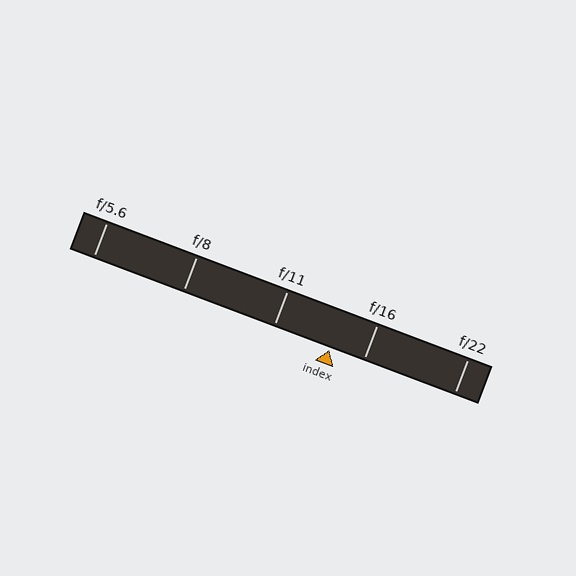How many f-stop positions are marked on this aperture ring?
There are 5 f-stop positions marked.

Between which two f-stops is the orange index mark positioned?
The index mark is between f/11 and f/16.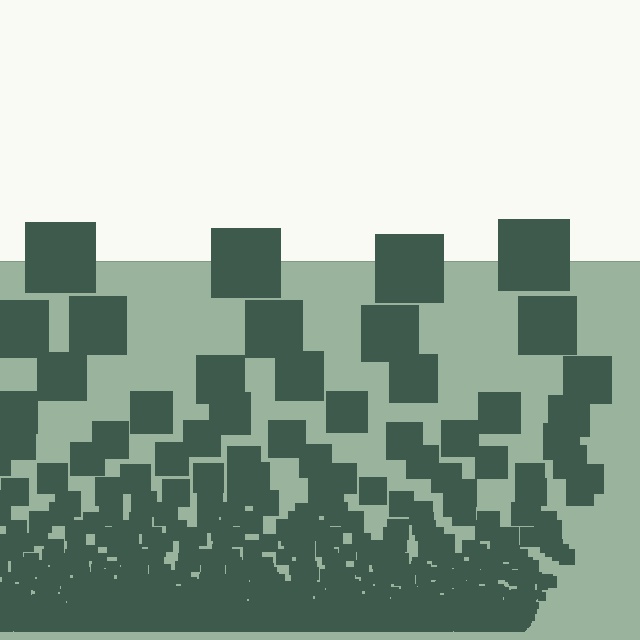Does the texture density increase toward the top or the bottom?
Density increases toward the bottom.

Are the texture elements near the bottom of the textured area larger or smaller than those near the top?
Smaller. The gradient is inverted — elements near the bottom are smaller and denser.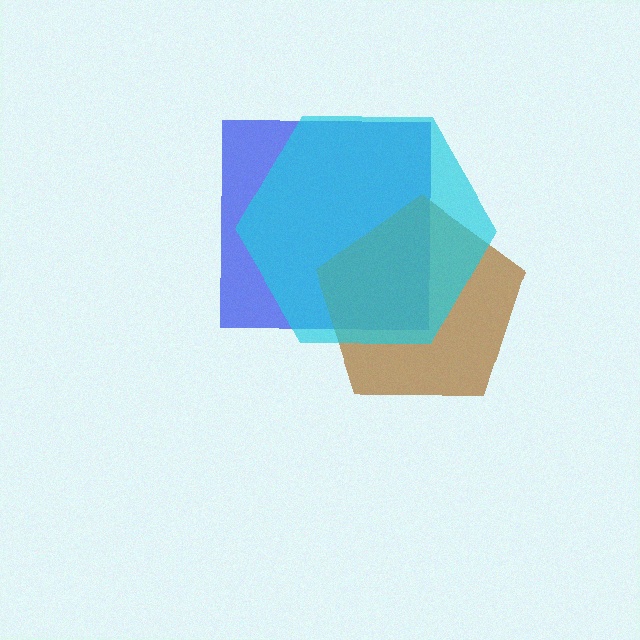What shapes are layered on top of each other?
The layered shapes are: a blue square, a brown pentagon, a cyan hexagon.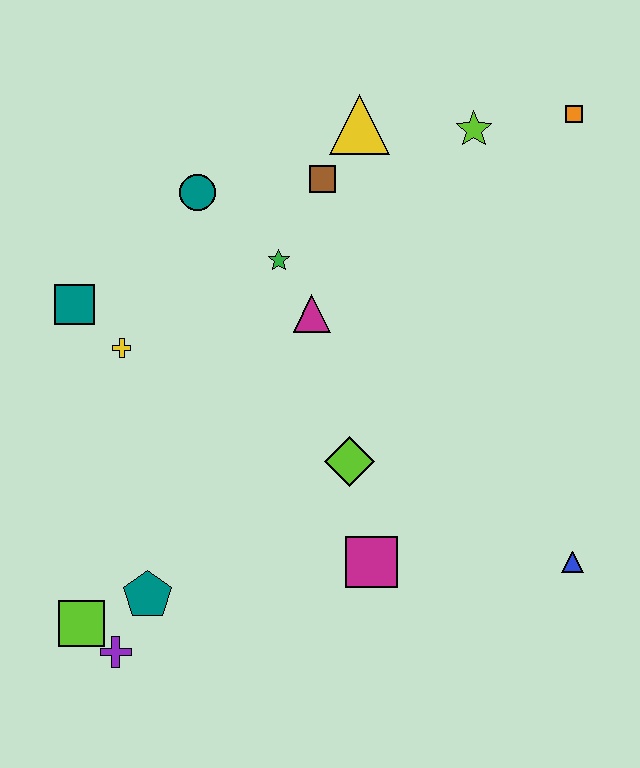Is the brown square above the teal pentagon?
Yes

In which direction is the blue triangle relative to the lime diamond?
The blue triangle is to the right of the lime diamond.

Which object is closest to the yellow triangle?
The brown square is closest to the yellow triangle.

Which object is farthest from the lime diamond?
The orange square is farthest from the lime diamond.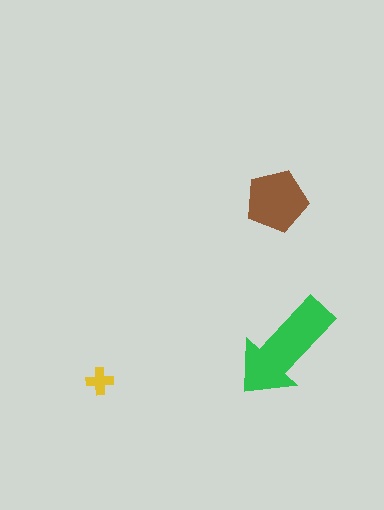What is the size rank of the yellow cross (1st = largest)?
3rd.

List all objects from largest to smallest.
The green arrow, the brown pentagon, the yellow cross.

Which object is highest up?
The brown pentagon is topmost.